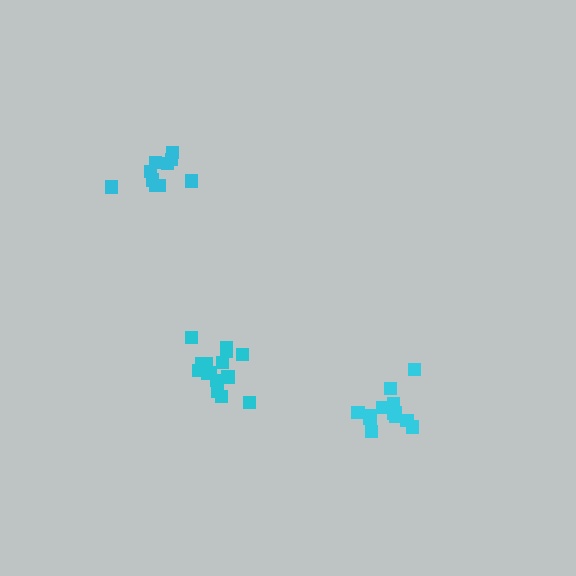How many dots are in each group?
Group 1: 13 dots, Group 2: 10 dots, Group 3: 16 dots (39 total).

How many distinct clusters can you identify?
There are 3 distinct clusters.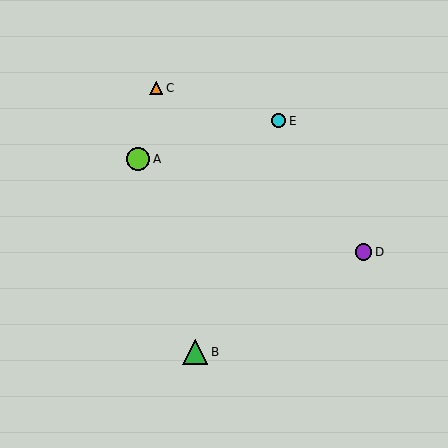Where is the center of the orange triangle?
The center of the orange triangle is at (156, 88).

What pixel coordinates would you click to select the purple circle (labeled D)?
Click at (364, 252) to select the purple circle D.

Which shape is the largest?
The green triangle (labeled B) is the largest.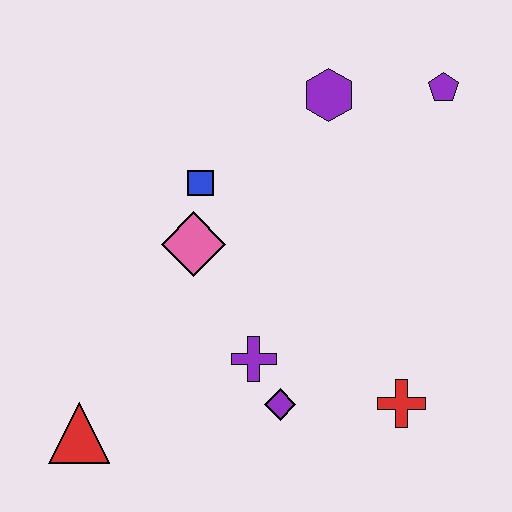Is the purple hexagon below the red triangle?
No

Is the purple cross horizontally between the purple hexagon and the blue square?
Yes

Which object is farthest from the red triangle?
The purple pentagon is farthest from the red triangle.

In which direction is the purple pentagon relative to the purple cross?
The purple pentagon is above the purple cross.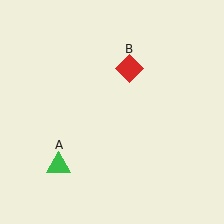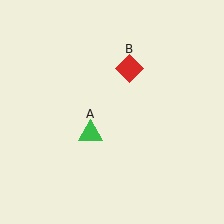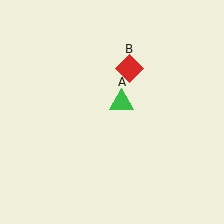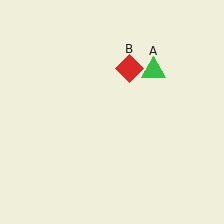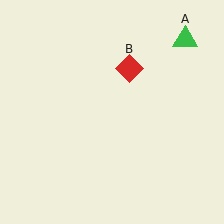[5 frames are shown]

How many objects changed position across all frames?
1 object changed position: green triangle (object A).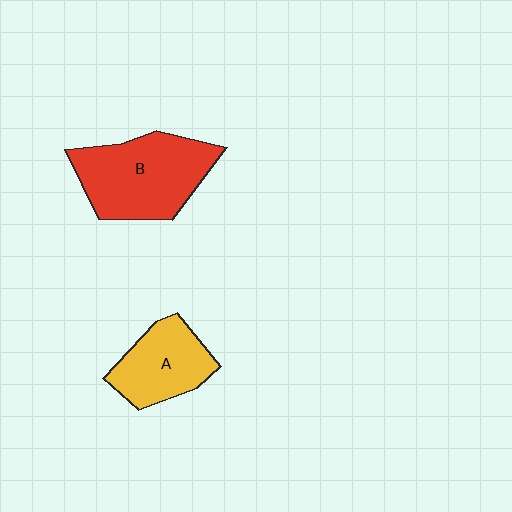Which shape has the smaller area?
Shape A (yellow).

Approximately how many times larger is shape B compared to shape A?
Approximately 1.5 times.